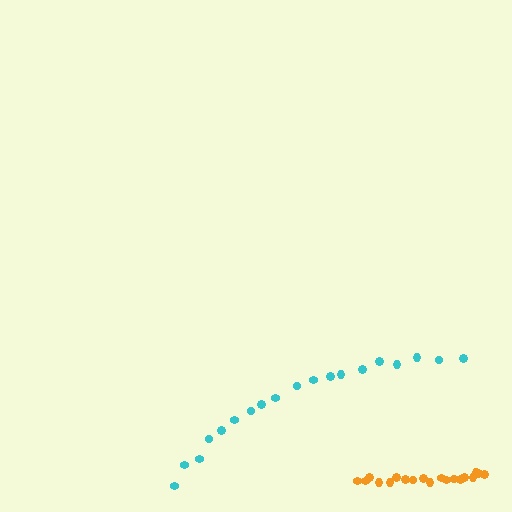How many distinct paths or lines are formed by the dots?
There are 2 distinct paths.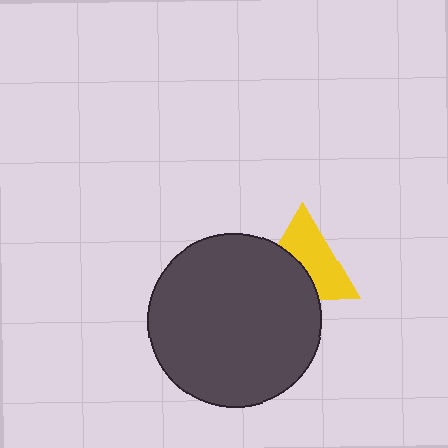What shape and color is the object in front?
The object in front is a dark gray circle.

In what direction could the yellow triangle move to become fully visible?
The yellow triangle could move toward the upper-right. That would shift it out from behind the dark gray circle entirely.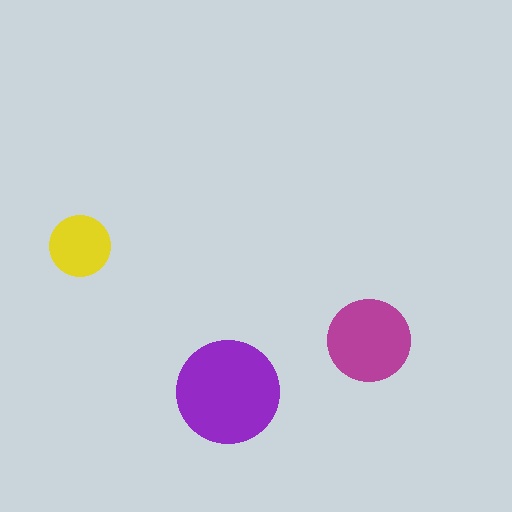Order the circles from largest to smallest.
the purple one, the magenta one, the yellow one.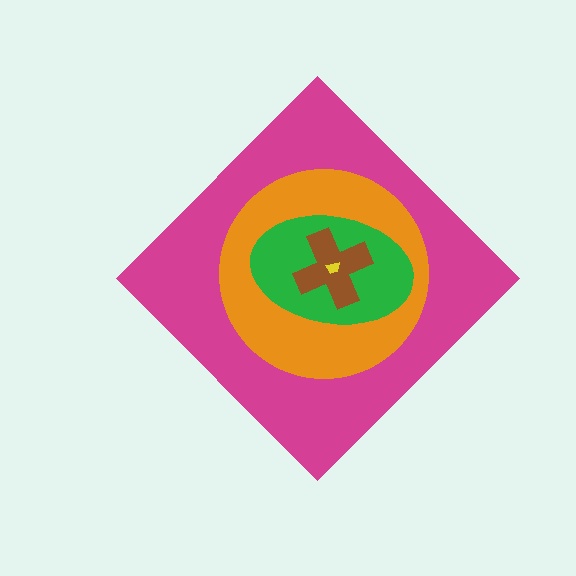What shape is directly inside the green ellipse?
The brown cross.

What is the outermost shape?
The magenta diamond.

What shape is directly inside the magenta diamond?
The orange circle.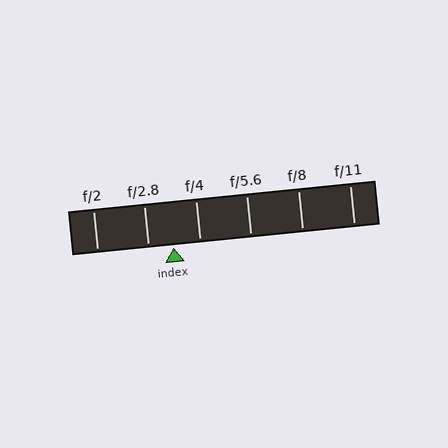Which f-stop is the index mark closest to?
The index mark is closest to f/2.8.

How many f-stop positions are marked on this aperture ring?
There are 6 f-stop positions marked.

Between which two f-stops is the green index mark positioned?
The index mark is between f/2.8 and f/4.